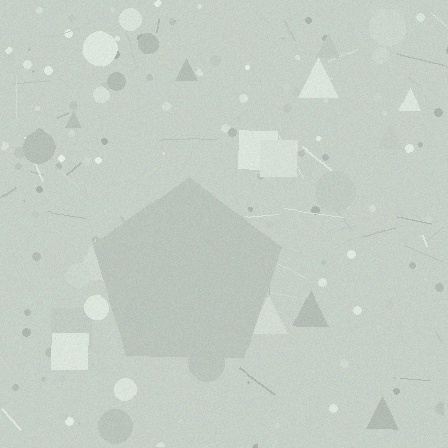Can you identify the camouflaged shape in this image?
The camouflaged shape is a pentagon.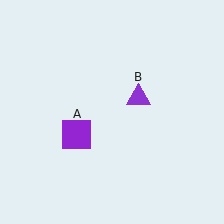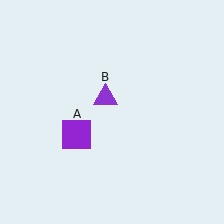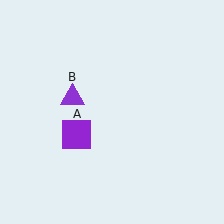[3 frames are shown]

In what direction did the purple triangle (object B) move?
The purple triangle (object B) moved left.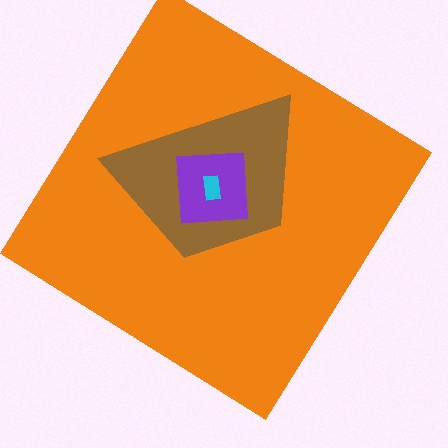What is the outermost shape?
The orange diamond.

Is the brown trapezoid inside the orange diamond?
Yes.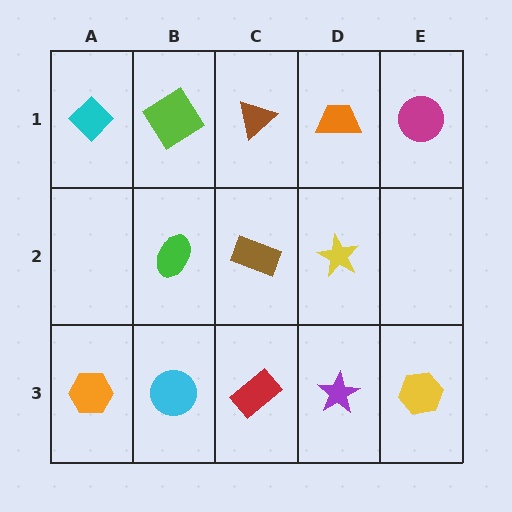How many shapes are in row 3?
5 shapes.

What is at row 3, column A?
An orange hexagon.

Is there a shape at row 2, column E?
No, that cell is empty.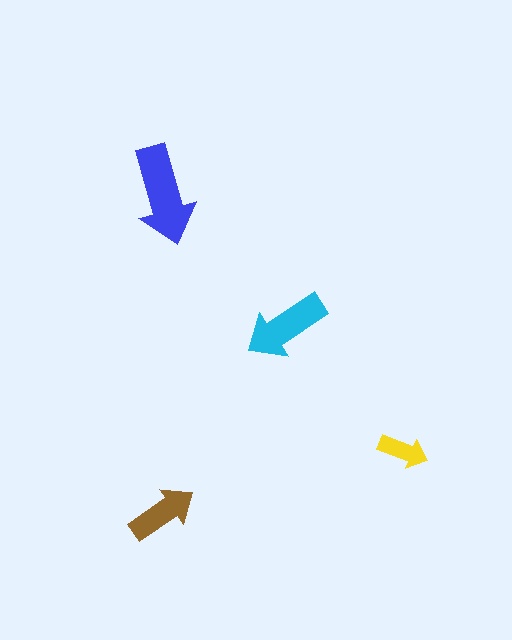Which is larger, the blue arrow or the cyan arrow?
The blue one.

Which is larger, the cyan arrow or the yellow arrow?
The cyan one.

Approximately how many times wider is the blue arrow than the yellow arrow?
About 2 times wider.